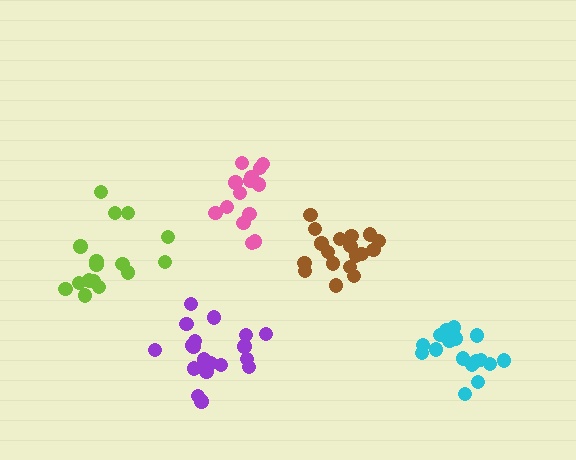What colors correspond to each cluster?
The clusters are colored: brown, pink, cyan, purple, lime.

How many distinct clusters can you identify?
There are 5 distinct clusters.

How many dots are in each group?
Group 1: 18 dots, Group 2: 14 dots, Group 3: 17 dots, Group 4: 19 dots, Group 5: 16 dots (84 total).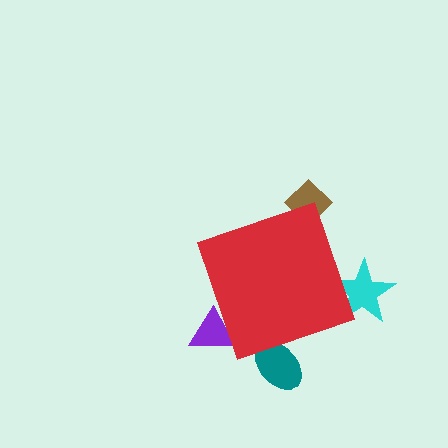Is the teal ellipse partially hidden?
Yes, the teal ellipse is partially hidden behind the red diamond.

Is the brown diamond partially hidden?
Yes, the brown diamond is partially hidden behind the red diamond.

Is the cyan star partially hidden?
Yes, the cyan star is partially hidden behind the red diamond.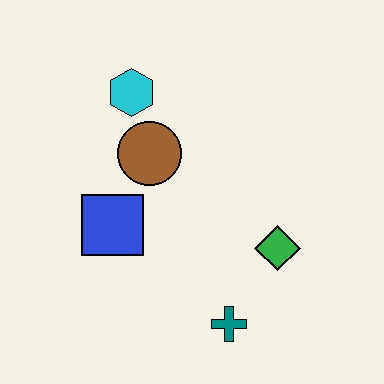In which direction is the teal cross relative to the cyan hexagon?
The teal cross is below the cyan hexagon.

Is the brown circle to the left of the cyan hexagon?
No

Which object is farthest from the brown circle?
The teal cross is farthest from the brown circle.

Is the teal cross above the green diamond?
No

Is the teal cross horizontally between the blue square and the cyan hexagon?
No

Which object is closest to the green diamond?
The teal cross is closest to the green diamond.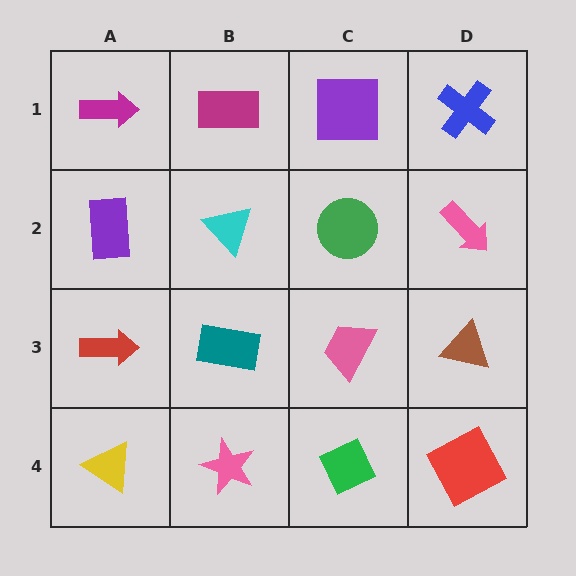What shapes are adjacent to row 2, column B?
A magenta rectangle (row 1, column B), a teal rectangle (row 3, column B), a purple rectangle (row 2, column A), a green circle (row 2, column C).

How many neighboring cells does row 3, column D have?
3.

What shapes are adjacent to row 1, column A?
A purple rectangle (row 2, column A), a magenta rectangle (row 1, column B).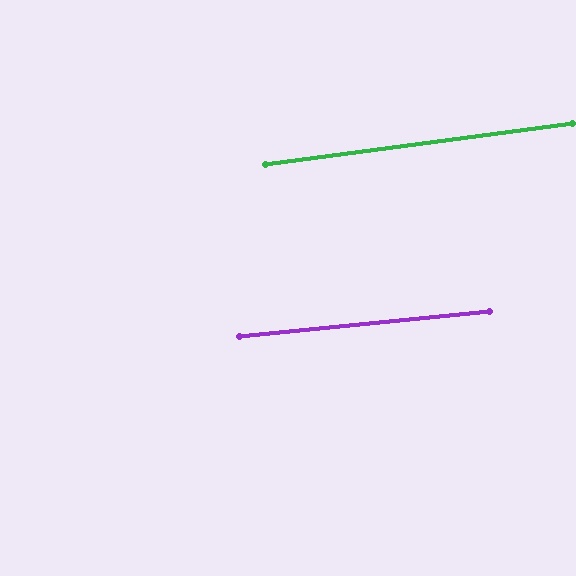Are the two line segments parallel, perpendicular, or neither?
Parallel — their directions differ by only 2.0°.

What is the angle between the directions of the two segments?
Approximately 2 degrees.